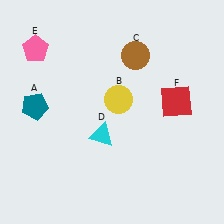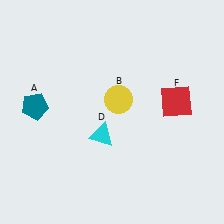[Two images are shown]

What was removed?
The pink pentagon (E), the brown circle (C) were removed in Image 2.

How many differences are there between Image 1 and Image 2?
There are 2 differences between the two images.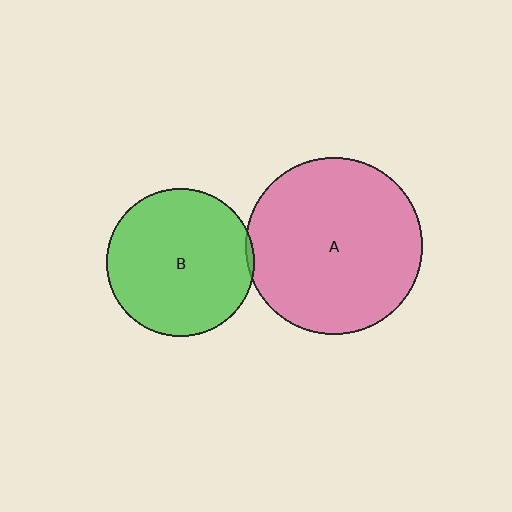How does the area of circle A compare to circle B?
Approximately 1.4 times.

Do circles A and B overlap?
Yes.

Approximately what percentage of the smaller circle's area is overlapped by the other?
Approximately 5%.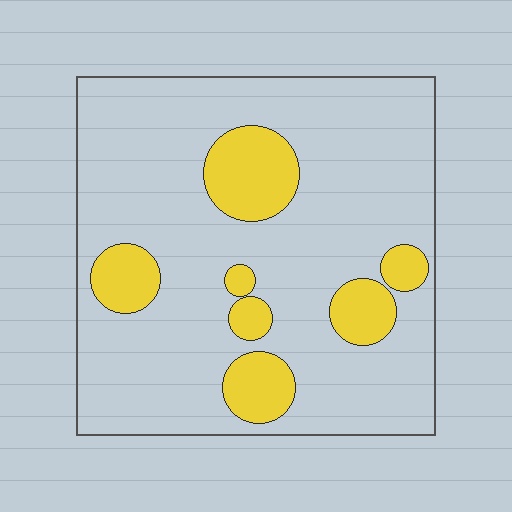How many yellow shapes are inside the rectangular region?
7.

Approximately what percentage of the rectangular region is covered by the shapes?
Approximately 20%.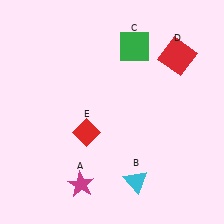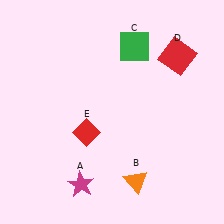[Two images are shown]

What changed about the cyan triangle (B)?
In Image 1, B is cyan. In Image 2, it changed to orange.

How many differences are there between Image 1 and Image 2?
There is 1 difference between the two images.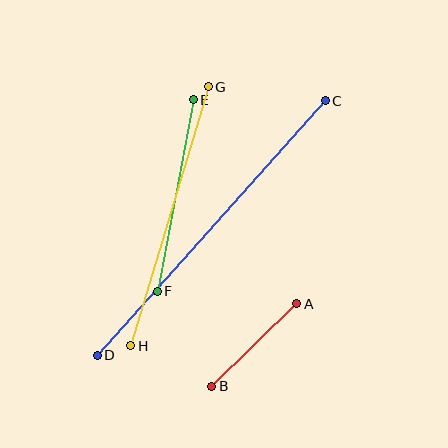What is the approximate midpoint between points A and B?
The midpoint is at approximately (254, 345) pixels.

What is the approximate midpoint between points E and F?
The midpoint is at approximately (175, 195) pixels.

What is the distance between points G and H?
The distance is approximately 270 pixels.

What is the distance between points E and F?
The distance is approximately 195 pixels.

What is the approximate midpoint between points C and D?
The midpoint is at approximately (211, 228) pixels.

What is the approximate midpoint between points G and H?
The midpoint is at approximately (169, 216) pixels.